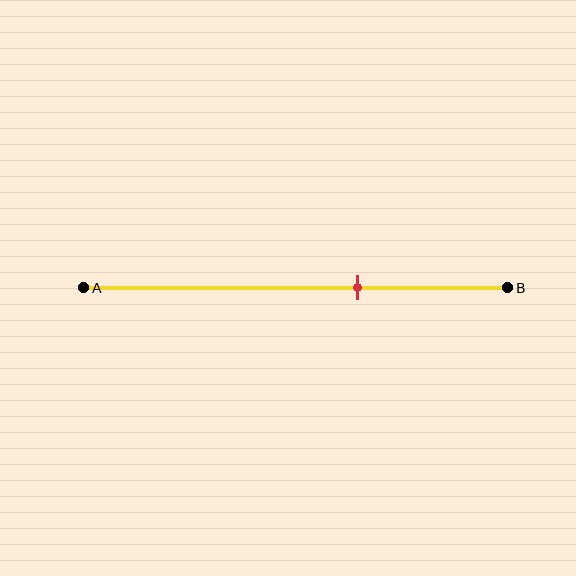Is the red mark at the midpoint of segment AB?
No, the mark is at about 65% from A, not at the 50% midpoint.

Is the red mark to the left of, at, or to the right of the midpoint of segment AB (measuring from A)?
The red mark is to the right of the midpoint of segment AB.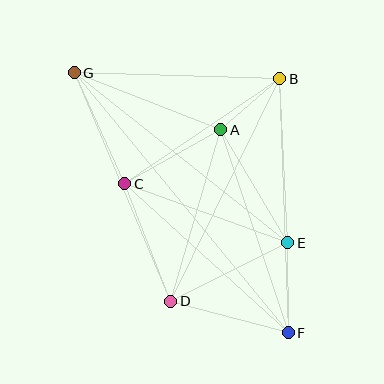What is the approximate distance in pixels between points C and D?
The distance between C and D is approximately 126 pixels.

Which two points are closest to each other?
Points A and B are closest to each other.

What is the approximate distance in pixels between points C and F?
The distance between C and F is approximately 221 pixels.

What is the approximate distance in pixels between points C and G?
The distance between C and G is approximately 122 pixels.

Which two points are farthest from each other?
Points F and G are farthest from each other.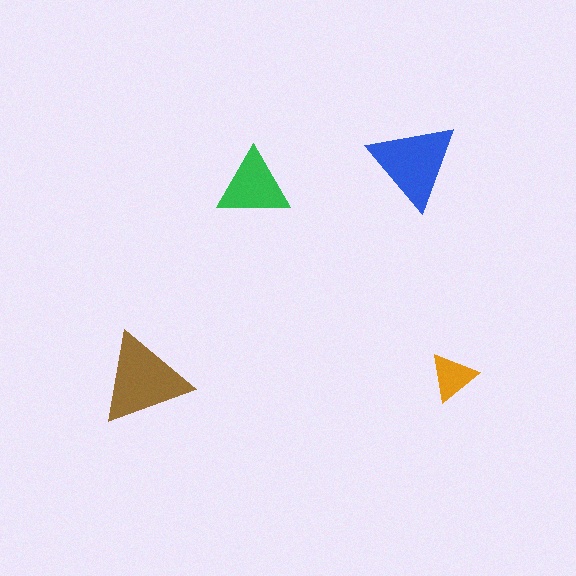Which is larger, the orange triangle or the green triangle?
The green one.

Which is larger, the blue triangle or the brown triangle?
The brown one.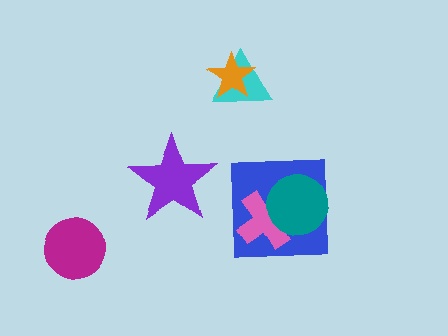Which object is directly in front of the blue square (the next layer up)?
The pink cross is directly in front of the blue square.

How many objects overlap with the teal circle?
2 objects overlap with the teal circle.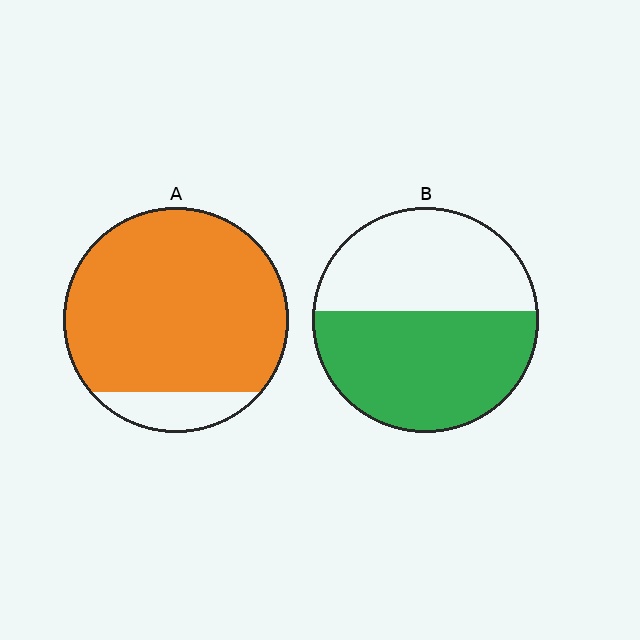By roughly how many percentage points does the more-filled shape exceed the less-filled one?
By roughly 35 percentage points (A over B).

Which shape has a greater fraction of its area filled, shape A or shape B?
Shape A.